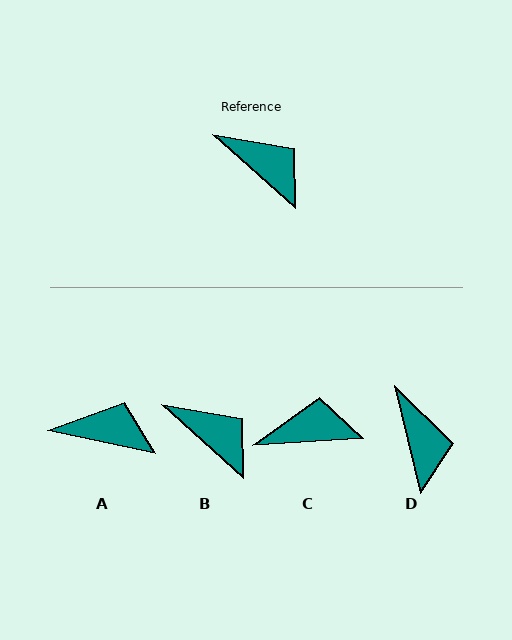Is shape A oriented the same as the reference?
No, it is off by about 29 degrees.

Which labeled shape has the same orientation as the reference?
B.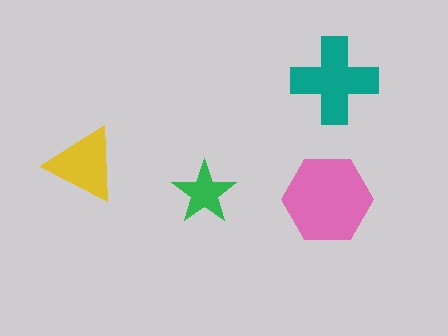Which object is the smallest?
The green star.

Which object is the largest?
The pink hexagon.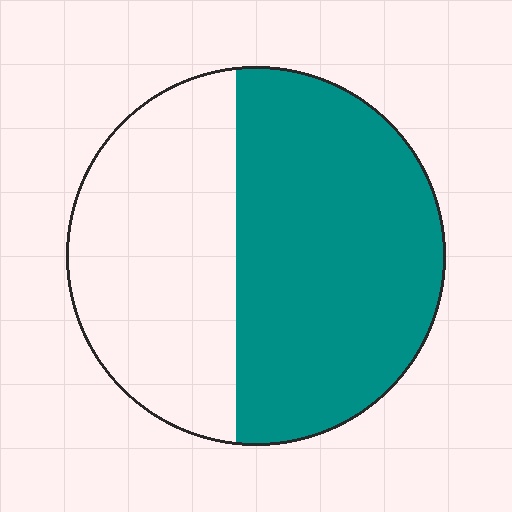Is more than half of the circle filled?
Yes.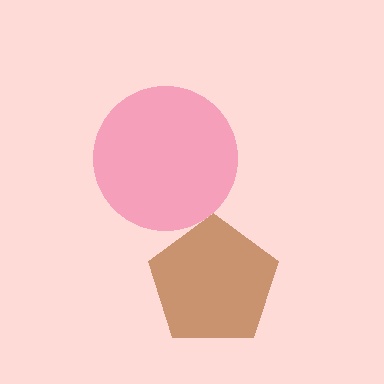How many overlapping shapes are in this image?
There are 2 overlapping shapes in the image.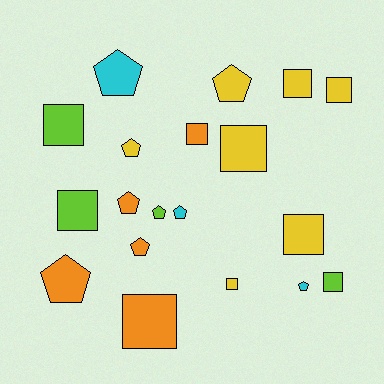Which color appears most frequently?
Yellow, with 7 objects.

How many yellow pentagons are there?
There are 2 yellow pentagons.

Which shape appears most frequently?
Square, with 10 objects.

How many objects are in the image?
There are 19 objects.